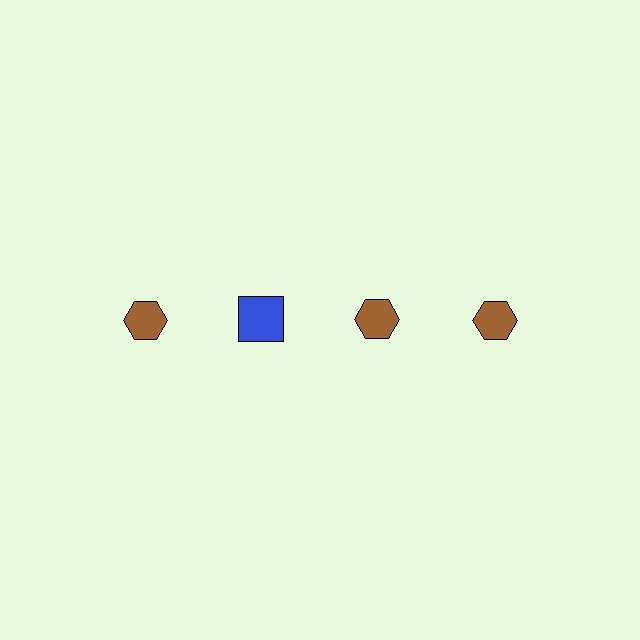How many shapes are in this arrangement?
There are 4 shapes arranged in a grid pattern.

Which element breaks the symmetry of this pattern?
The blue square in the top row, second from left column breaks the symmetry. All other shapes are brown hexagons.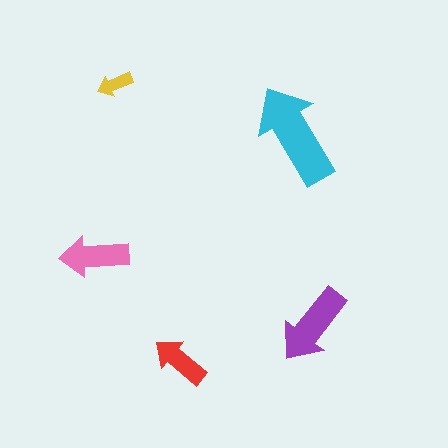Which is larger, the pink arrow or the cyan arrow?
The cyan one.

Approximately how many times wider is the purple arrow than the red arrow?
About 1.5 times wider.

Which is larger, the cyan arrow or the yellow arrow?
The cyan one.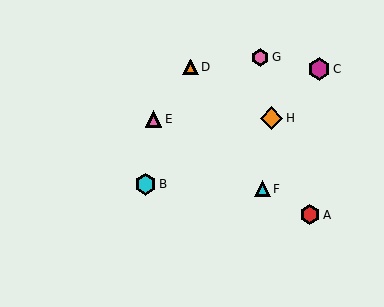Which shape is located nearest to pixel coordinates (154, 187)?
The cyan hexagon (labeled B) at (145, 184) is nearest to that location.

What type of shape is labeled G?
Shape G is a pink hexagon.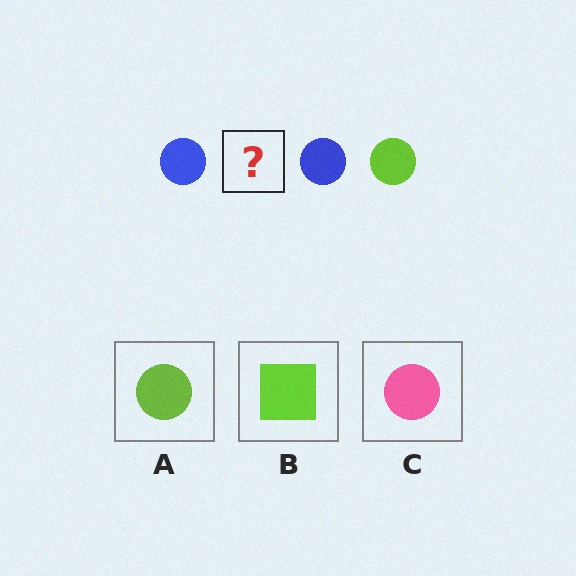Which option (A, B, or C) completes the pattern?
A.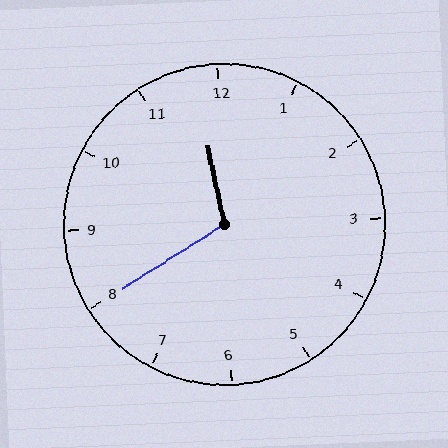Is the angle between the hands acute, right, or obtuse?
It is obtuse.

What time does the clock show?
11:40.